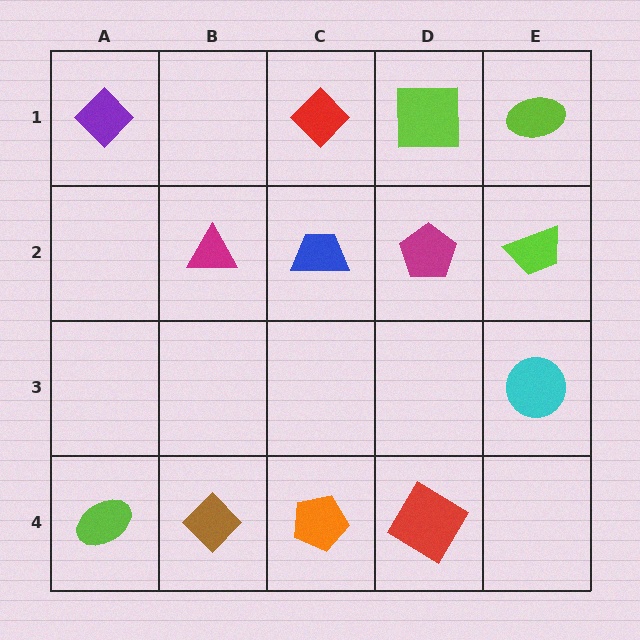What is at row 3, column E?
A cyan circle.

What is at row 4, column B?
A brown diamond.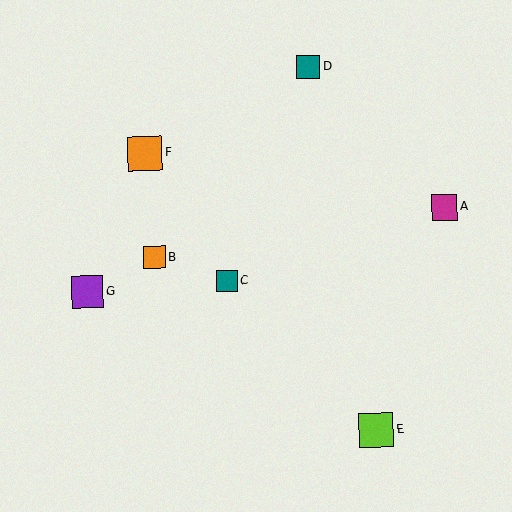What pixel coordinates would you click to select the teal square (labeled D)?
Click at (308, 67) to select the teal square D.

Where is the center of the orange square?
The center of the orange square is at (155, 258).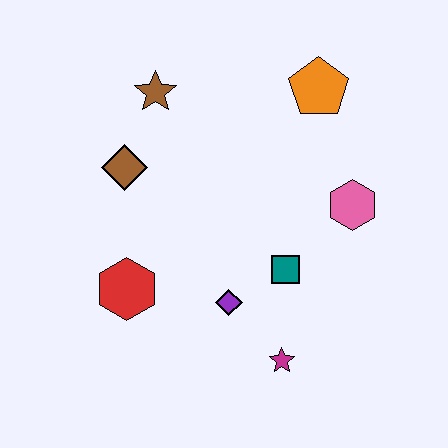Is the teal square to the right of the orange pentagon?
No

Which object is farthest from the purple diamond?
The orange pentagon is farthest from the purple diamond.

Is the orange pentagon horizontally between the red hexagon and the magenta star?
No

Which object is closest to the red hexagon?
The purple diamond is closest to the red hexagon.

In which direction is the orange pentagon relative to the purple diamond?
The orange pentagon is above the purple diamond.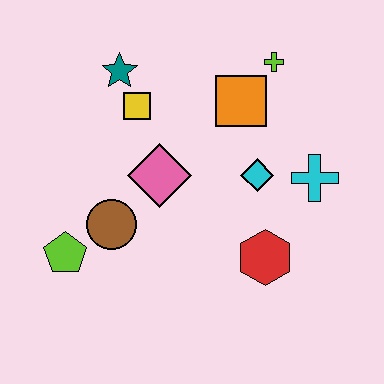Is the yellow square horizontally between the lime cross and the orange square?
No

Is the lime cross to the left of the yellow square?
No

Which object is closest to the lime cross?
The orange square is closest to the lime cross.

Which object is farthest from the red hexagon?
The teal star is farthest from the red hexagon.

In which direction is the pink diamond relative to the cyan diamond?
The pink diamond is to the left of the cyan diamond.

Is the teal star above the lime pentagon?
Yes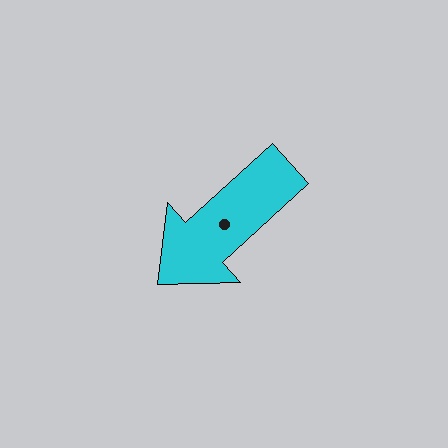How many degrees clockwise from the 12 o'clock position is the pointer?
Approximately 228 degrees.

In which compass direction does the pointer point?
Southwest.